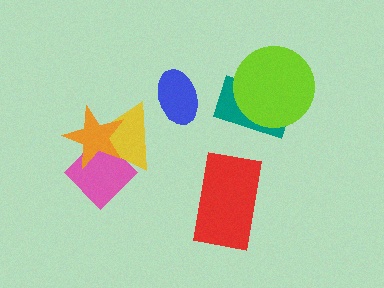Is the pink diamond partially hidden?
Yes, it is partially covered by another shape.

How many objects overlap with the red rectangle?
0 objects overlap with the red rectangle.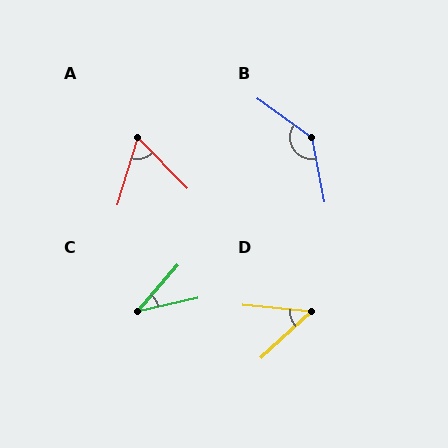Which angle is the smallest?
C, at approximately 37 degrees.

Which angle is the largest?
B, at approximately 137 degrees.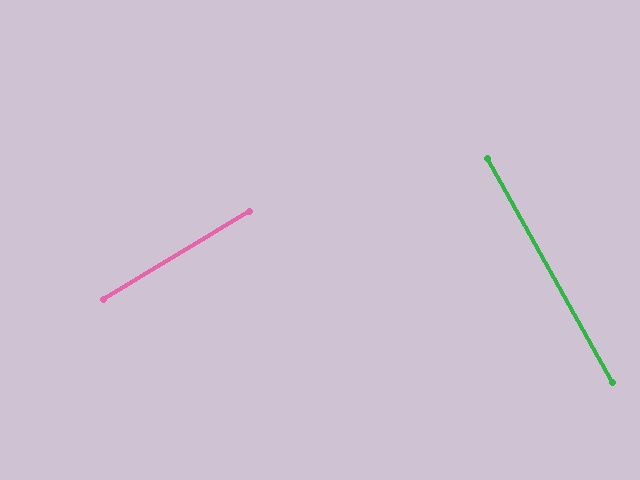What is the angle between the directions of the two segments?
Approximately 88 degrees.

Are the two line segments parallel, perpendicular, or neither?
Perpendicular — they meet at approximately 88°.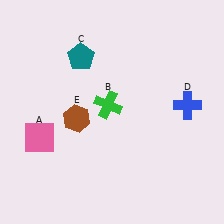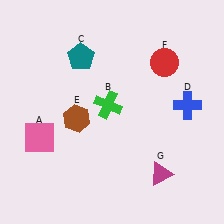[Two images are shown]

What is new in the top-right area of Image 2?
A red circle (F) was added in the top-right area of Image 2.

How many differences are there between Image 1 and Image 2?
There are 2 differences between the two images.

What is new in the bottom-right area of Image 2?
A magenta triangle (G) was added in the bottom-right area of Image 2.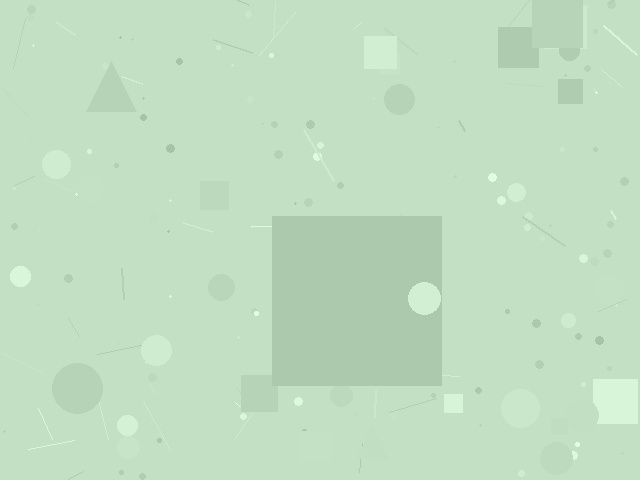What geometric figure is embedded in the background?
A square is embedded in the background.